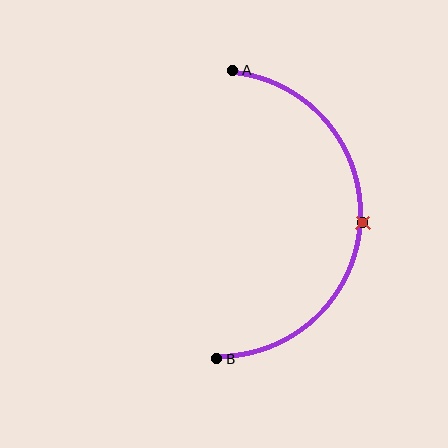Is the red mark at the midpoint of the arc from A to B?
Yes. The red mark lies on the arc at equal arc-length from both A and B — it is the arc midpoint.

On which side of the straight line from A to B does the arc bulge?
The arc bulges to the right of the straight line connecting A and B.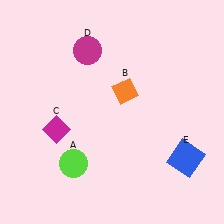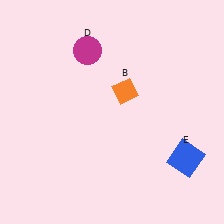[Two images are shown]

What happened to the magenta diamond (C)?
The magenta diamond (C) was removed in Image 2. It was in the bottom-left area of Image 1.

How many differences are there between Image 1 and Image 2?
There are 2 differences between the two images.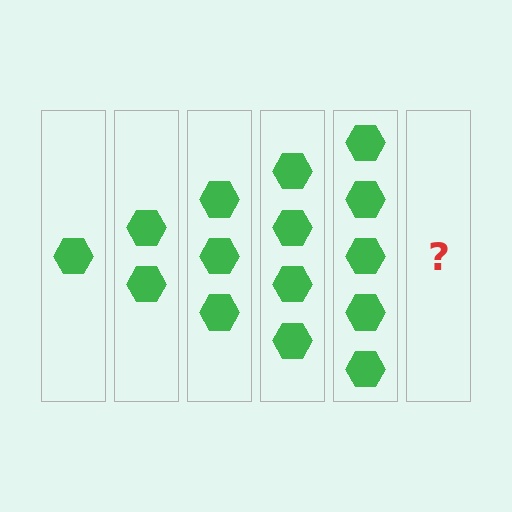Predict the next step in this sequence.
The next step is 6 hexagons.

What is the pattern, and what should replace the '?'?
The pattern is that each step adds one more hexagon. The '?' should be 6 hexagons.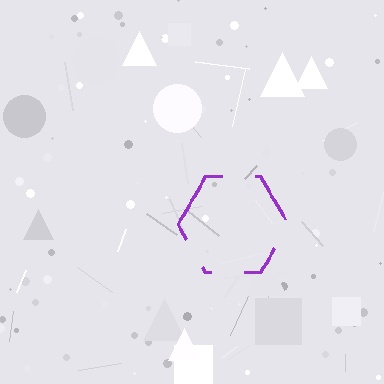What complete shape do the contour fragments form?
The contour fragments form a hexagon.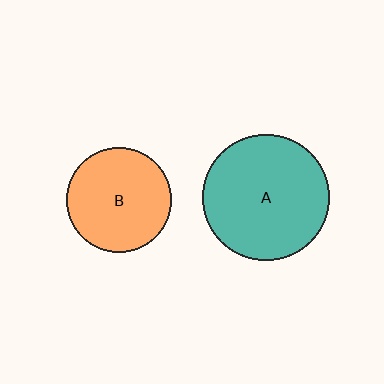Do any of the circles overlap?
No, none of the circles overlap.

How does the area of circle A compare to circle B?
Approximately 1.5 times.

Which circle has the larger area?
Circle A (teal).